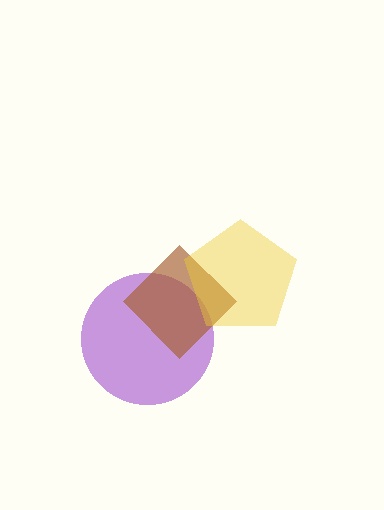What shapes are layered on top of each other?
The layered shapes are: a purple circle, a brown diamond, a yellow pentagon.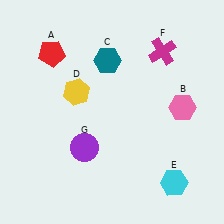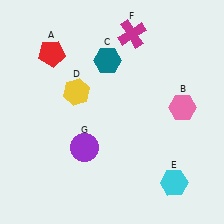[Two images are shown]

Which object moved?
The magenta cross (F) moved left.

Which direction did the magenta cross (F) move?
The magenta cross (F) moved left.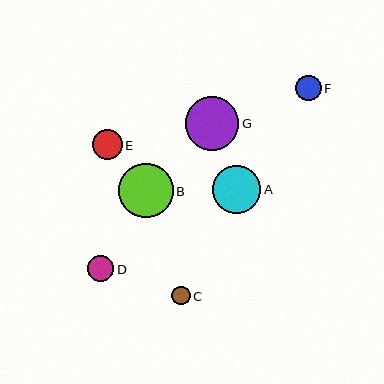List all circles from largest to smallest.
From largest to smallest: B, G, A, E, D, F, C.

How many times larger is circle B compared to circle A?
Circle B is approximately 1.1 times the size of circle A.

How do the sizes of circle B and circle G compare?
Circle B and circle G are approximately the same size.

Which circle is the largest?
Circle B is the largest with a size of approximately 55 pixels.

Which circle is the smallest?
Circle C is the smallest with a size of approximately 19 pixels.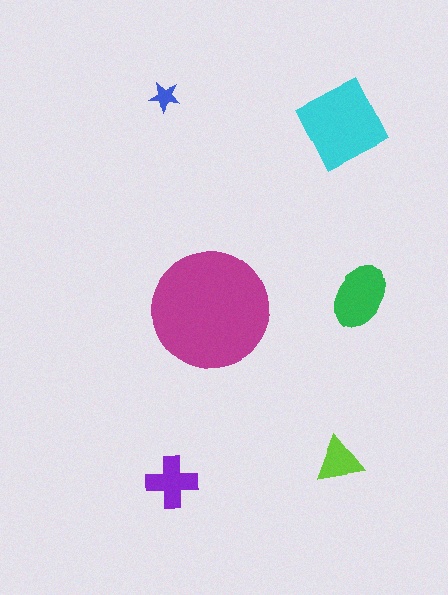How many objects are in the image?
There are 6 objects in the image.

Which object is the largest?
The magenta circle.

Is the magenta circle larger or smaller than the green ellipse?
Larger.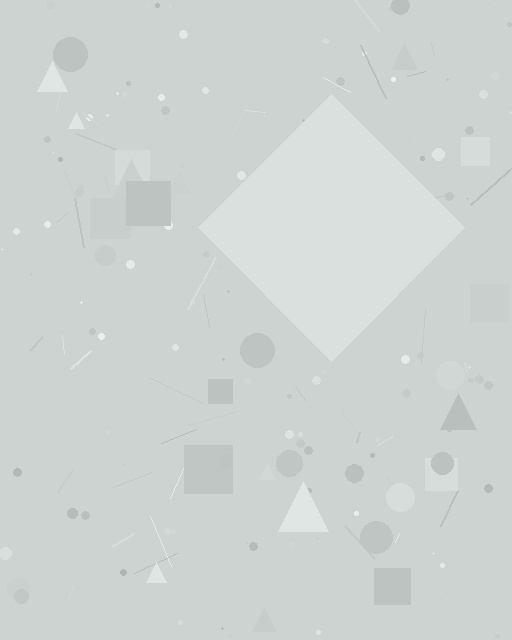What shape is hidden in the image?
A diamond is hidden in the image.